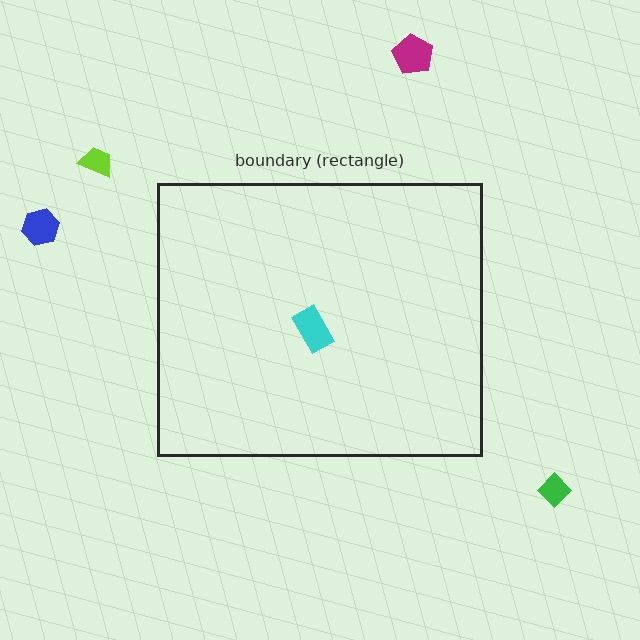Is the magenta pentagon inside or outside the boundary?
Outside.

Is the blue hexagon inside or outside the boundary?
Outside.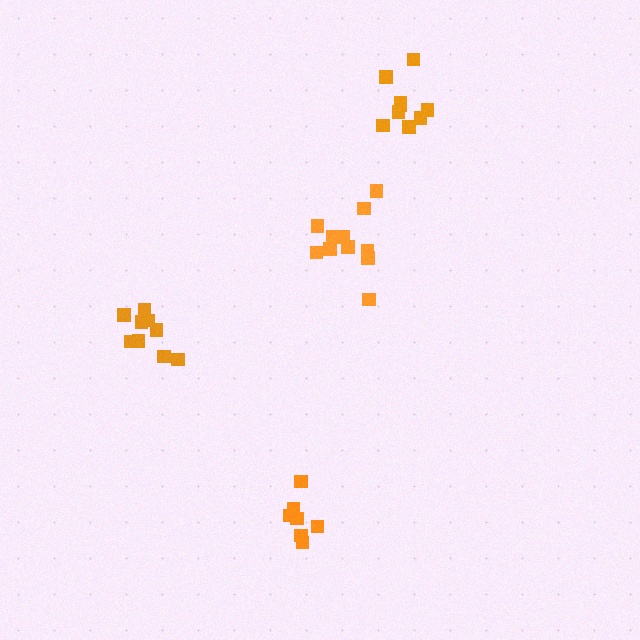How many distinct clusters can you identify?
There are 4 distinct clusters.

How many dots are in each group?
Group 1: 11 dots, Group 2: 9 dots, Group 3: 9 dots, Group 4: 7 dots (36 total).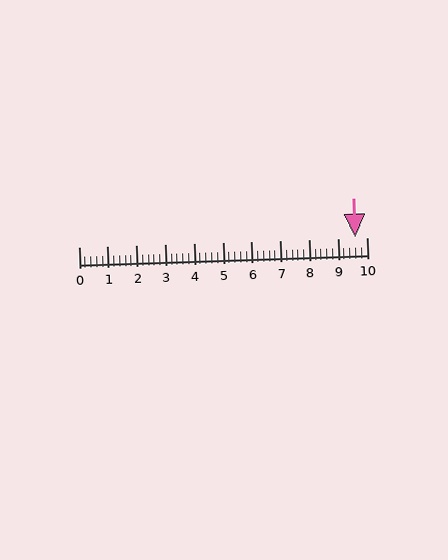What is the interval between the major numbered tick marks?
The major tick marks are spaced 1 units apart.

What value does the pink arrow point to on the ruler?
The pink arrow points to approximately 9.6.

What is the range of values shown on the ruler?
The ruler shows values from 0 to 10.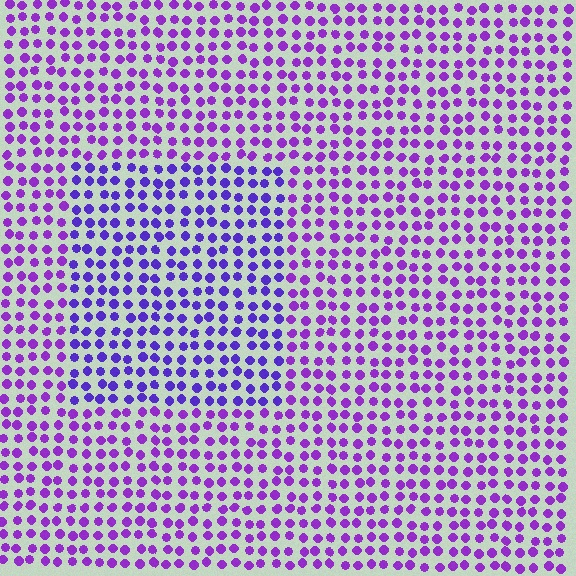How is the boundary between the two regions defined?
The boundary is defined purely by a slight shift in hue (about 25 degrees). Spacing, size, and orientation are identical on both sides.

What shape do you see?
I see a rectangle.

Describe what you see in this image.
The image is filled with small purple elements in a uniform arrangement. A rectangle-shaped region is visible where the elements are tinted to a slightly different hue, forming a subtle color boundary.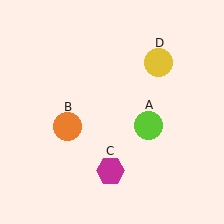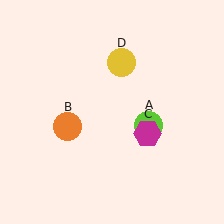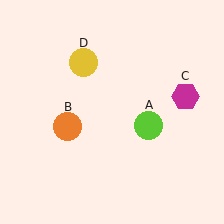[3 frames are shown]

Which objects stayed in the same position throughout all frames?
Lime circle (object A) and orange circle (object B) remained stationary.